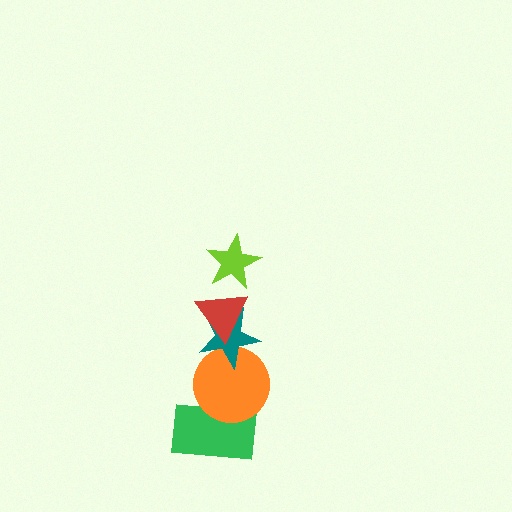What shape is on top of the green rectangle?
The orange circle is on top of the green rectangle.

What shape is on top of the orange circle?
The teal star is on top of the orange circle.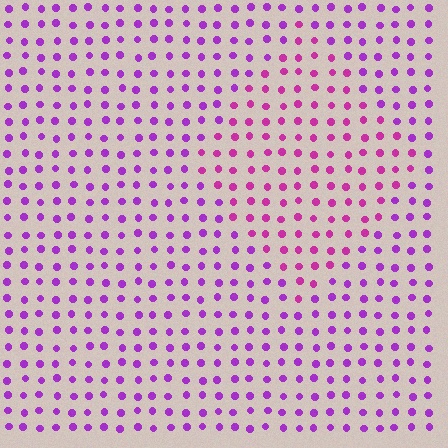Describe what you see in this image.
The image is filled with small purple elements in a uniform arrangement. A diamond-shaped region is visible where the elements are tinted to a slightly different hue, forming a subtle color boundary.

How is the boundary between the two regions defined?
The boundary is defined purely by a slight shift in hue (about 29 degrees). Spacing, size, and orientation are identical on both sides.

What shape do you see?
I see a diamond.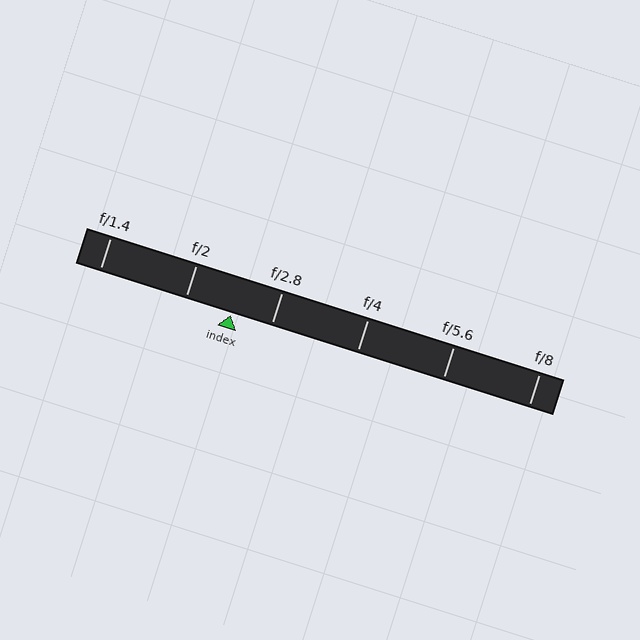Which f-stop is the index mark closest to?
The index mark is closest to f/2.8.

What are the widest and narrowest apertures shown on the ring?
The widest aperture shown is f/1.4 and the narrowest is f/8.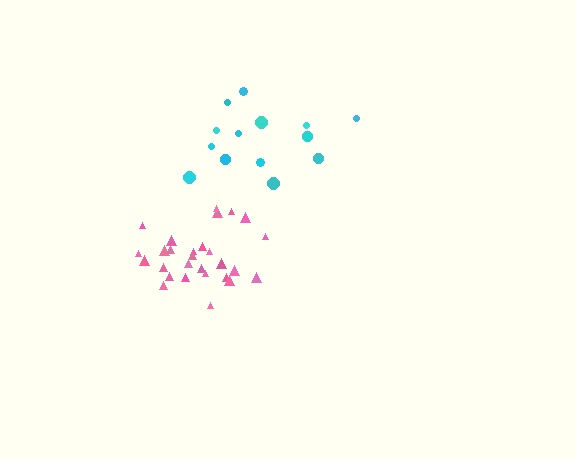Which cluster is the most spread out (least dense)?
Cyan.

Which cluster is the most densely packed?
Pink.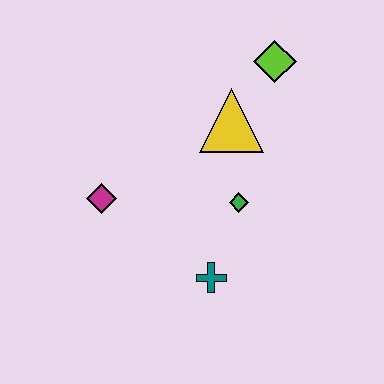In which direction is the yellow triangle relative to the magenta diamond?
The yellow triangle is to the right of the magenta diamond.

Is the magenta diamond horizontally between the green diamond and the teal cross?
No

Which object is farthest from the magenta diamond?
The lime diamond is farthest from the magenta diamond.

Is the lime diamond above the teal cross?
Yes